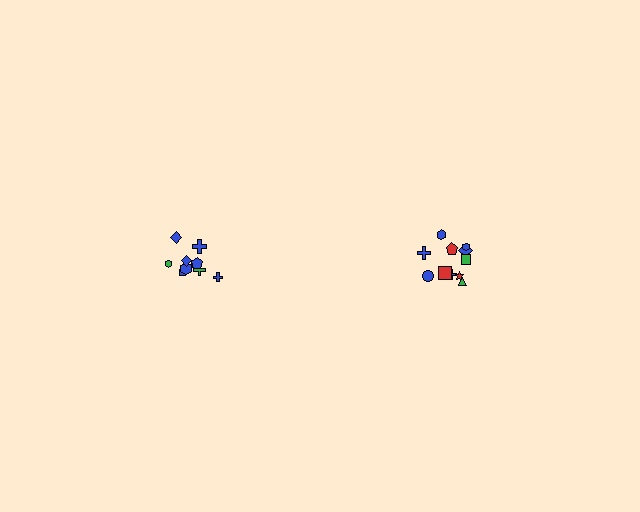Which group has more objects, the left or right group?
The right group.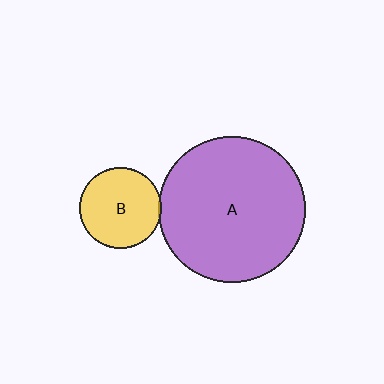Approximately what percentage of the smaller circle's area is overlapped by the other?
Approximately 5%.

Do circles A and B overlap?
Yes.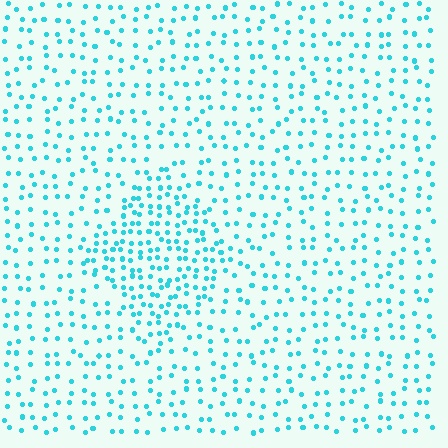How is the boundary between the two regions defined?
The boundary is defined by a change in element density (approximately 2.0x ratio). All elements are the same color, size, and shape.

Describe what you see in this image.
The image contains small cyan elements arranged at two different densities. A diamond-shaped region is visible where the elements are more densely packed than the surrounding area.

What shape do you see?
I see a diamond.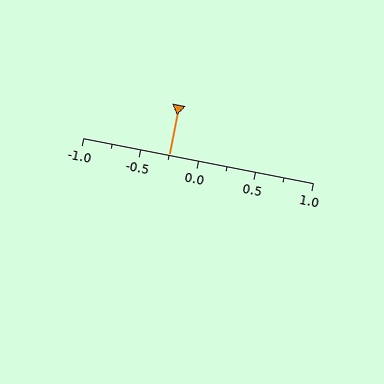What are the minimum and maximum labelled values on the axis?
The axis runs from -1.0 to 1.0.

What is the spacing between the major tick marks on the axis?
The major ticks are spaced 0.5 apart.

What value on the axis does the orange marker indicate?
The marker indicates approximately -0.25.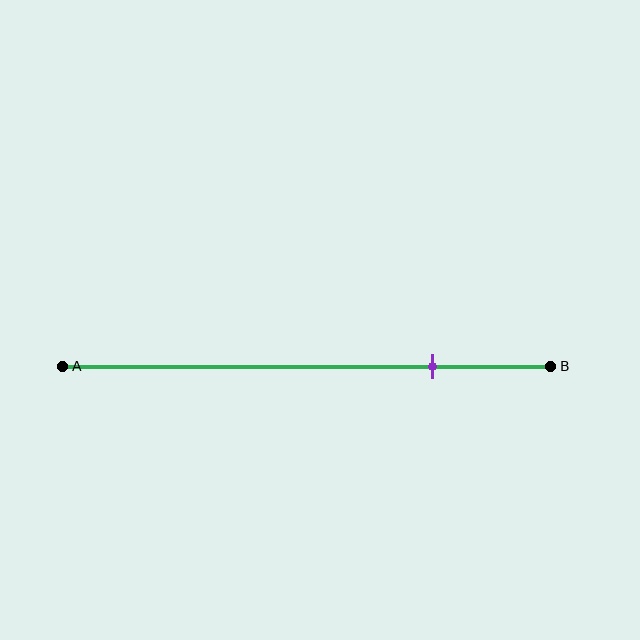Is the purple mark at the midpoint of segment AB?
No, the mark is at about 75% from A, not at the 50% midpoint.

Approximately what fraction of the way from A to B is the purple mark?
The purple mark is approximately 75% of the way from A to B.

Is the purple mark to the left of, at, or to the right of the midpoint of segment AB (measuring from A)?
The purple mark is to the right of the midpoint of segment AB.